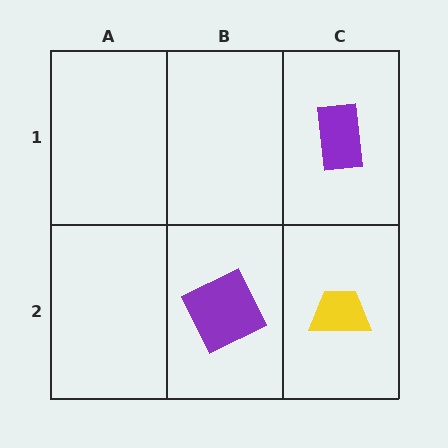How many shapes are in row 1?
1 shape.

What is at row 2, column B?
A purple square.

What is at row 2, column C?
A yellow trapezoid.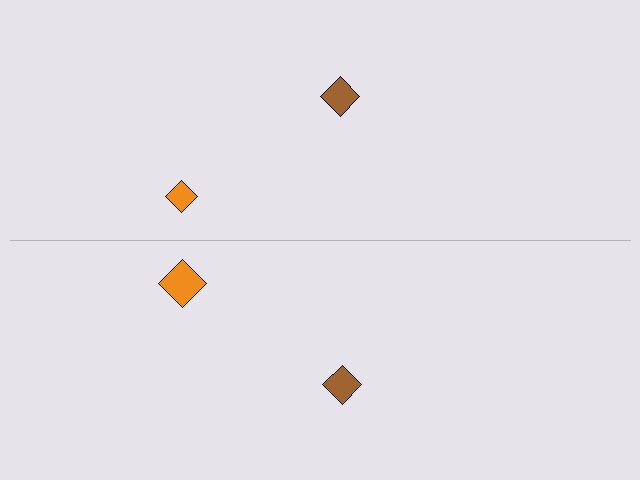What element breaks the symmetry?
The orange diamond on the bottom side has a different size than its mirror counterpart.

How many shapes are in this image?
There are 4 shapes in this image.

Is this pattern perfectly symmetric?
No, the pattern is not perfectly symmetric. The orange diamond on the bottom side has a different size than its mirror counterpart.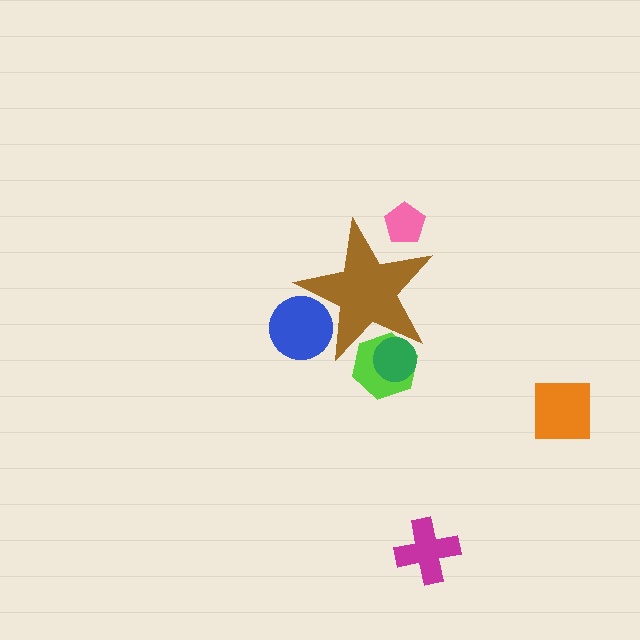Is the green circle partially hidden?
Yes, the green circle is partially hidden behind the brown star.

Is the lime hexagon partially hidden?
Yes, the lime hexagon is partially hidden behind the brown star.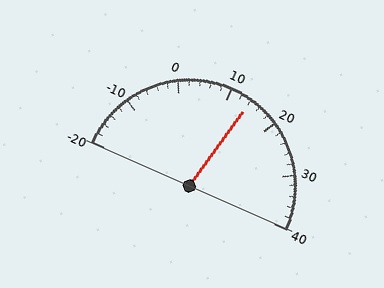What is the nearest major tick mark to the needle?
The nearest major tick mark is 10.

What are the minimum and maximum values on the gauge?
The gauge ranges from -20 to 40.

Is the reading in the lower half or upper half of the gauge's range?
The reading is in the upper half of the range (-20 to 40).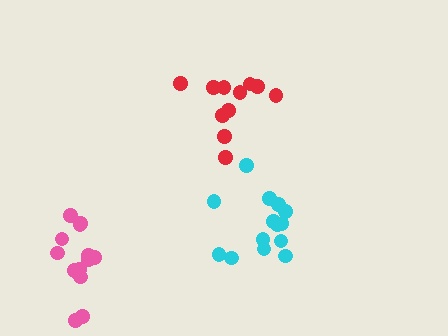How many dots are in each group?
Group 1: 11 dots, Group 2: 14 dots, Group 3: 13 dots (38 total).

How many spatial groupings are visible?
There are 3 spatial groupings.